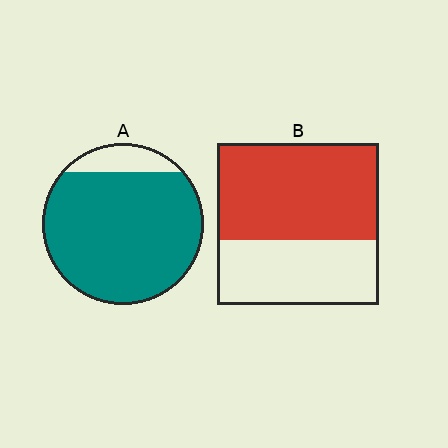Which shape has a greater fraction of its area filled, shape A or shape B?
Shape A.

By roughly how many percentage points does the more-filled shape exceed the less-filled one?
By roughly 30 percentage points (A over B).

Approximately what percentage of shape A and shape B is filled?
A is approximately 90% and B is approximately 60%.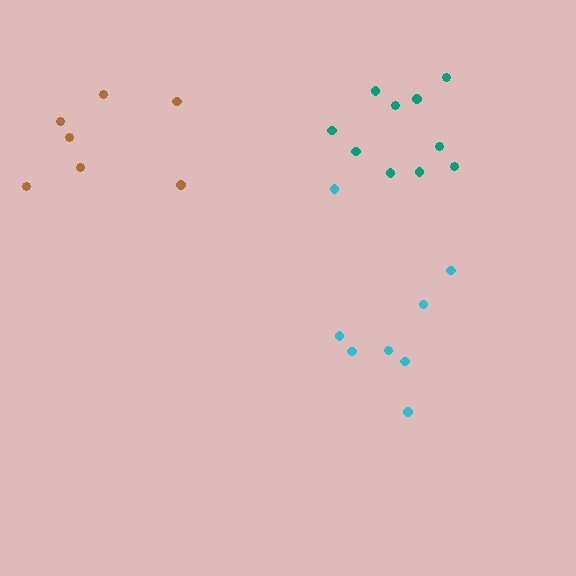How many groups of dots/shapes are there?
There are 3 groups.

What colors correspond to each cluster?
The clusters are colored: cyan, teal, brown.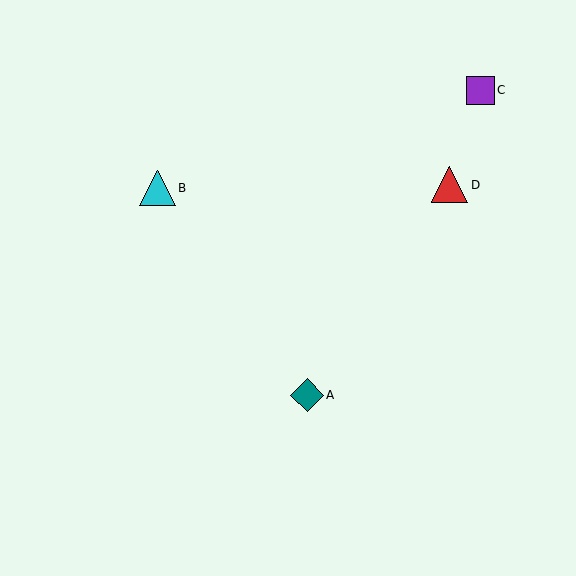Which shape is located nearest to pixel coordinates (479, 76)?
The purple square (labeled C) at (480, 90) is nearest to that location.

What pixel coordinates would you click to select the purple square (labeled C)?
Click at (480, 90) to select the purple square C.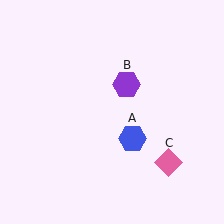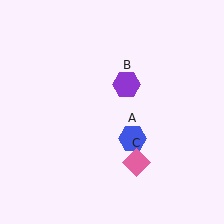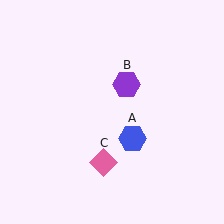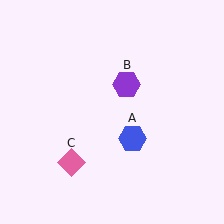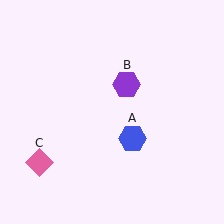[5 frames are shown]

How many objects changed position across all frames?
1 object changed position: pink diamond (object C).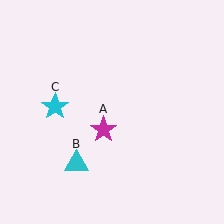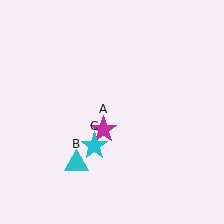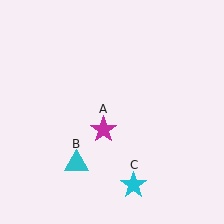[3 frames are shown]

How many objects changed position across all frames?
1 object changed position: cyan star (object C).